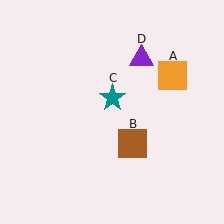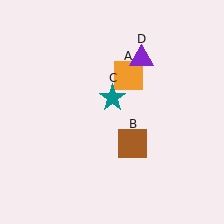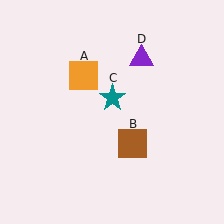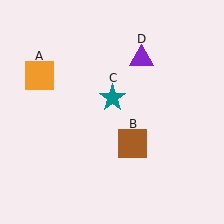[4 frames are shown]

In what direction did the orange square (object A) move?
The orange square (object A) moved left.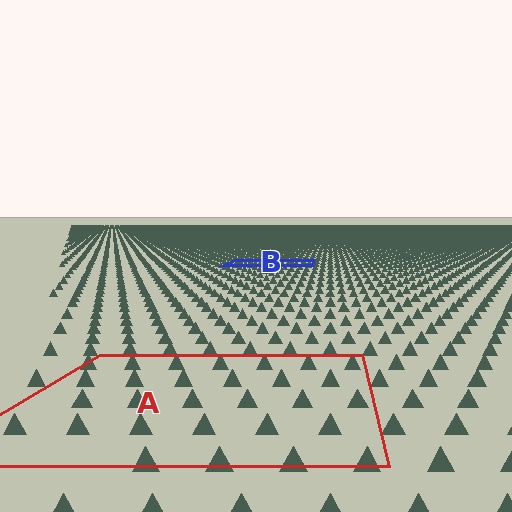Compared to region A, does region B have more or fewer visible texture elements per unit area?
Region B has more texture elements per unit area — they are packed more densely because it is farther away.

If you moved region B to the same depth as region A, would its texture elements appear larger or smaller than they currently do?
They would appear larger. At a closer depth, the same texture elements are projected at a bigger on-screen size.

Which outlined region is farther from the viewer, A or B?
Region B is farther from the viewer — the texture elements inside it appear smaller and more densely packed.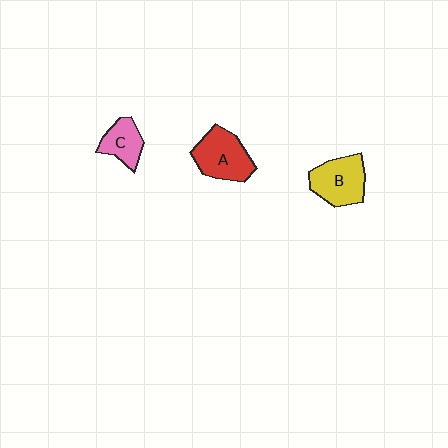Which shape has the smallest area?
Shape C (pink).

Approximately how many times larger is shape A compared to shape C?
Approximately 1.6 times.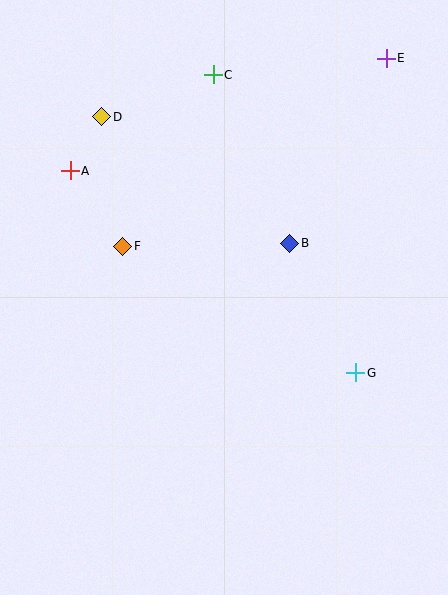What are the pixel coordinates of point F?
Point F is at (123, 246).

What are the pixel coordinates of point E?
Point E is at (386, 58).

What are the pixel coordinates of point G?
Point G is at (356, 373).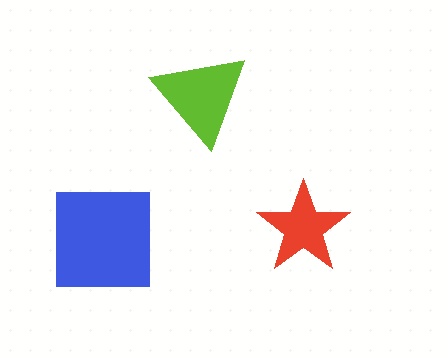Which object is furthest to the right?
The red star is rightmost.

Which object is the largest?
The blue square.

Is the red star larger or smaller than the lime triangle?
Smaller.